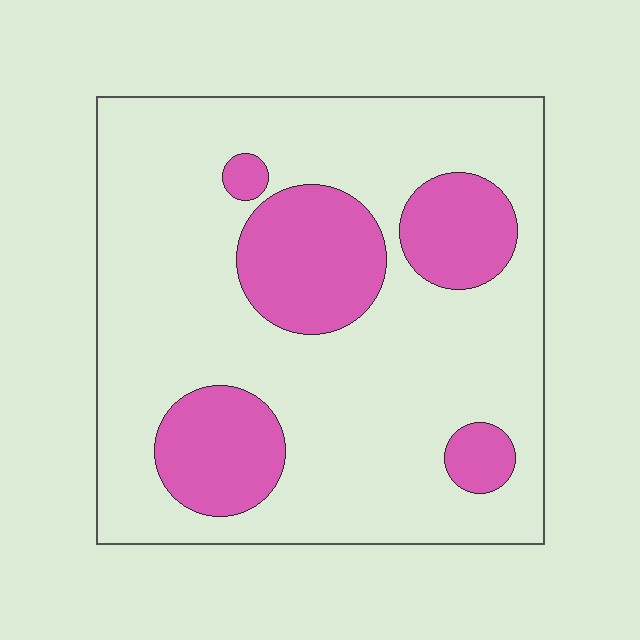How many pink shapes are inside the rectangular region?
5.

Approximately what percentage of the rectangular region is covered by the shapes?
Approximately 25%.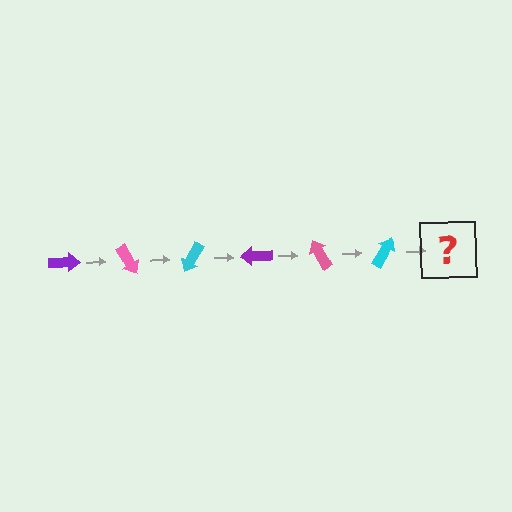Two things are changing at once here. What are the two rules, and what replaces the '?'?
The two rules are that it rotates 60 degrees each step and the color cycles through purple, pink, and cyan. The '?' should be a purple arrow, rotated 360 degrees from the start.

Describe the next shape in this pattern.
It should be a purple arrow, rotated 360 degrees from the start.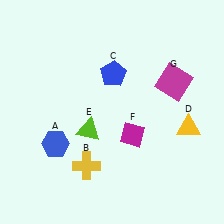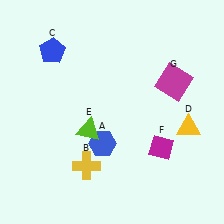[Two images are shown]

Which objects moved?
The objects that moved are: the blue hexagon (A), the blue pentagon (C), the magenta diamond (F).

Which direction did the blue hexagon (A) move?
The blue hexagon (A) moved right.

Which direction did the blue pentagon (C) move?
The blue pentagon (C) moved left.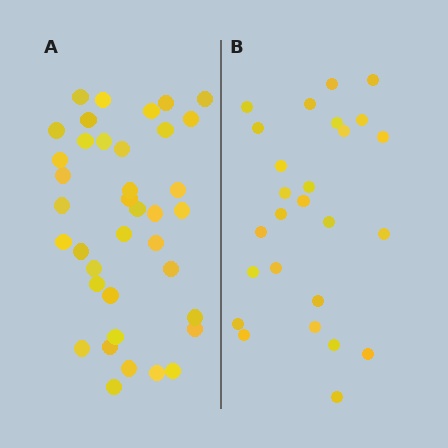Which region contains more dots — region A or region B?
Region A (the left region) has more dots.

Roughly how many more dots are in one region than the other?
Region A has roughly 12 or so more dots than region B.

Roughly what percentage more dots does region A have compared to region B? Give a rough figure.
About 45% more.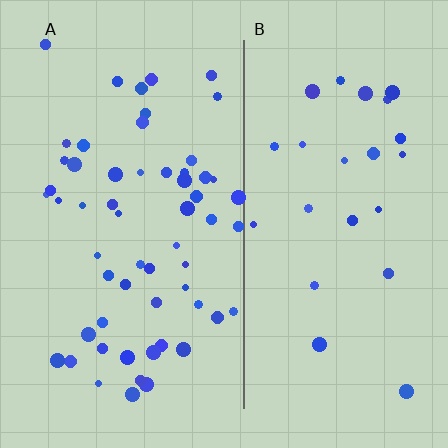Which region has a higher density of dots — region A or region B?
A (the left).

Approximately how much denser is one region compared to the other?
Approximately 2.4× — region A over region B.